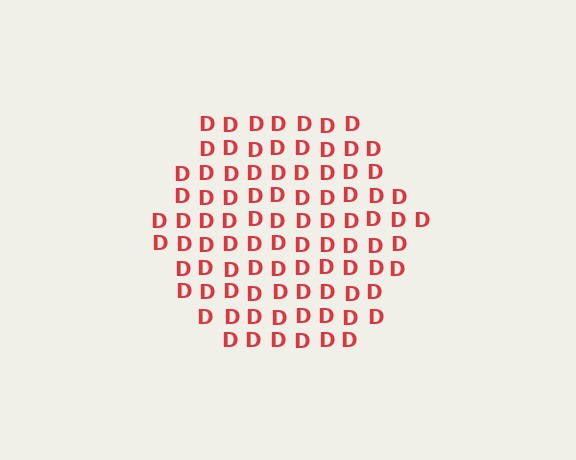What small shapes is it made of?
It is made of small letter D's.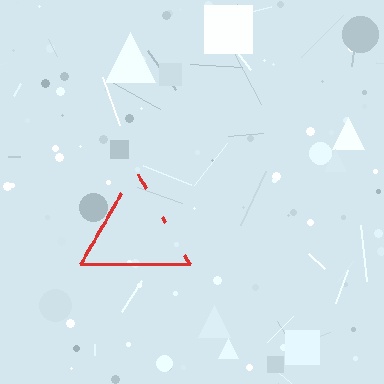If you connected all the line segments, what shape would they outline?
They would outline a triangle.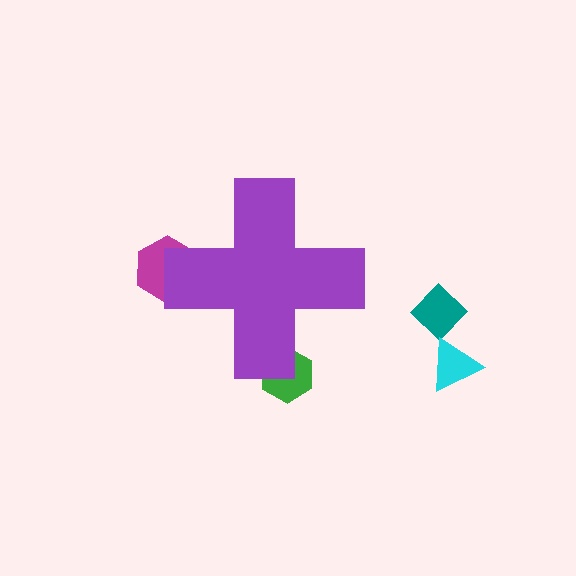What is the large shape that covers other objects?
A purple cross.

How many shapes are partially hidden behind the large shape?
2 shapes are partially hidden.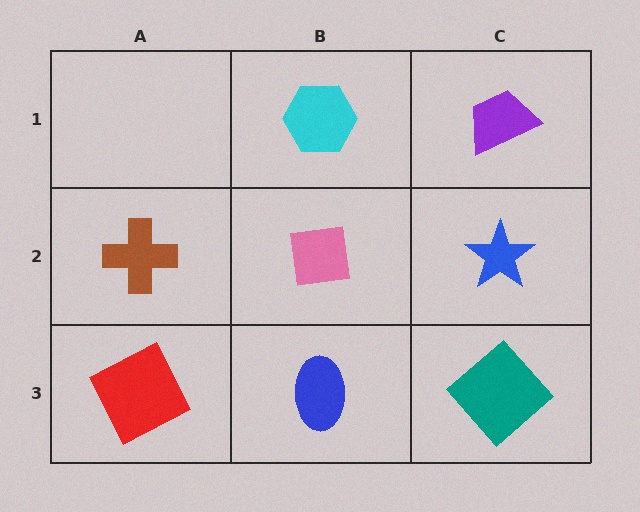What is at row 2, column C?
A blue star.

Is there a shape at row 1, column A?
No, that cell is empty.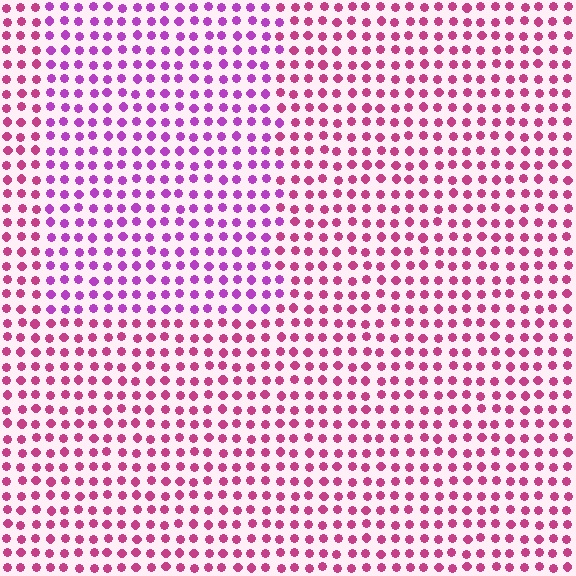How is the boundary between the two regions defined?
The boundary is defined purely by a slight shift in hue (about 33 degrees). Spacing, size, and orientation are identical on both sides.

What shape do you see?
I see a rectangle.